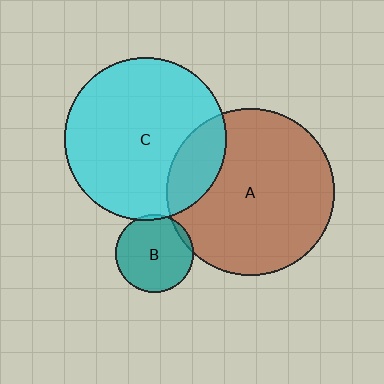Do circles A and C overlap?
Yes.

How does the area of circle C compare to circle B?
Approximately 4.4 times.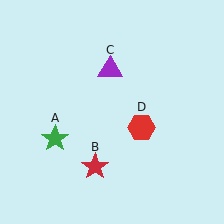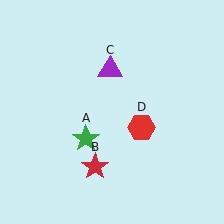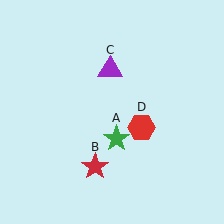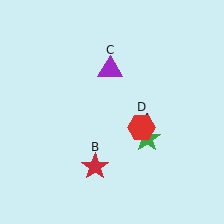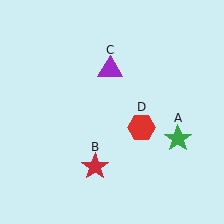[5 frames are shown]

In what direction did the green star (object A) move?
The green star (object A) moved right.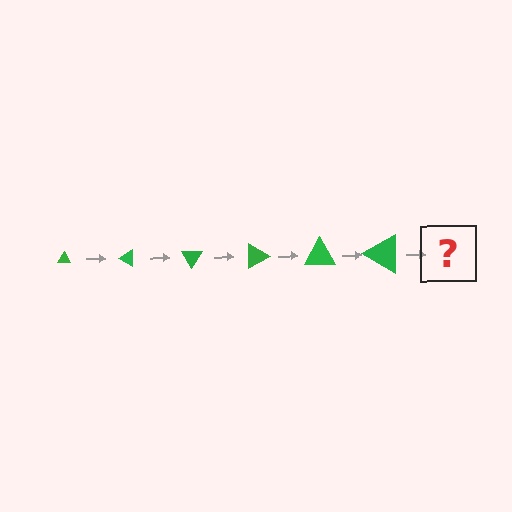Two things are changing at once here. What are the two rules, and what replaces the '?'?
The two rules are that the triangle grows larger each step and it rotates 30 degrees each step. The '?' should be a triangle, larger than the previous one and rotated 180 degrees from the start.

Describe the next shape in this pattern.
It should be a triangle, larger than the previous one and rotated 180 degrees from the start.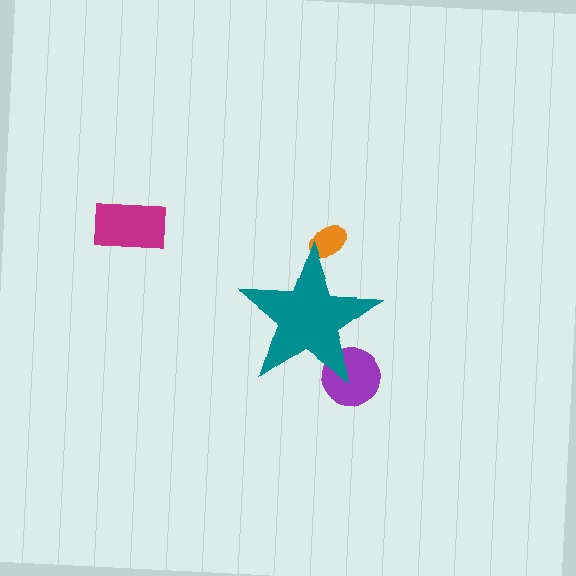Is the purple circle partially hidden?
Yes, the purple circle is partially hidden behind the teal star.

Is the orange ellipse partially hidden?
Yes, the orange ellipse is partially hidden behind the teal star.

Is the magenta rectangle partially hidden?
No, the magenta rectangle is fully visible.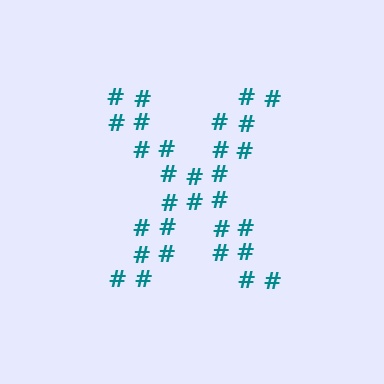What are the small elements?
The small elements are hash symbols.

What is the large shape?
The large shape is the letter X.